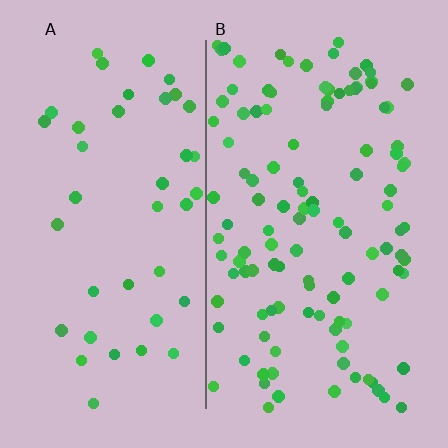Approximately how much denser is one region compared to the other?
Approximately 2.8× — region B over region A.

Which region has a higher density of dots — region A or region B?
B (the right).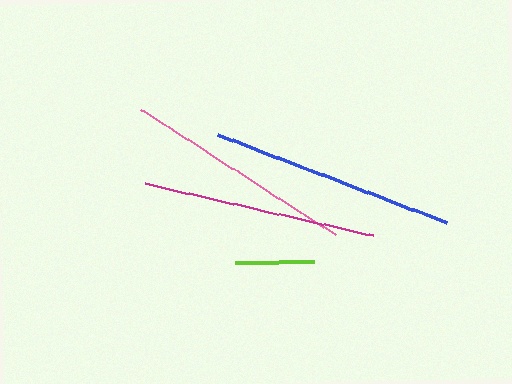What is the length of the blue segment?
The blue segment is approximately 245 pixels long.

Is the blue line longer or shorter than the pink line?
The blue line is longer than the pink line.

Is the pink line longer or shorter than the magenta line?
The magenta line is longer than the pink line.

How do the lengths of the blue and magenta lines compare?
The blue and magenta lines are approximately the same length.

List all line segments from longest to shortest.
From longest to shortest: blue, magenta, pink, lime.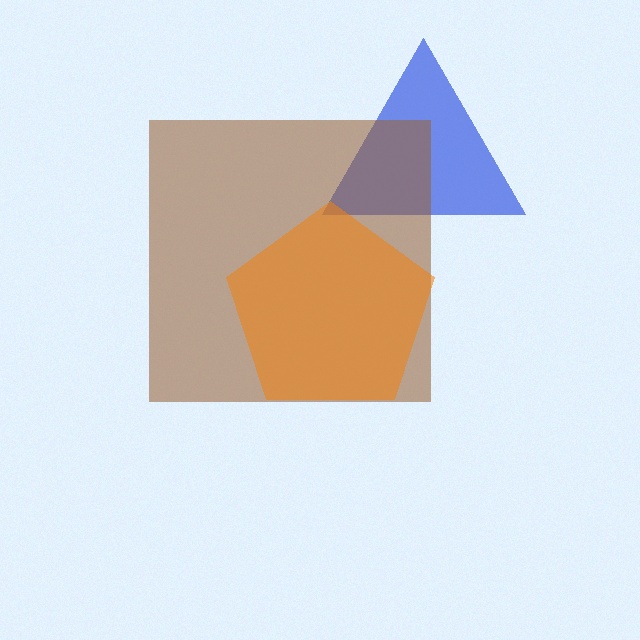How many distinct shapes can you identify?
There are 3 distinct shapes: a blue triangle, a brown square, an orange pentagon.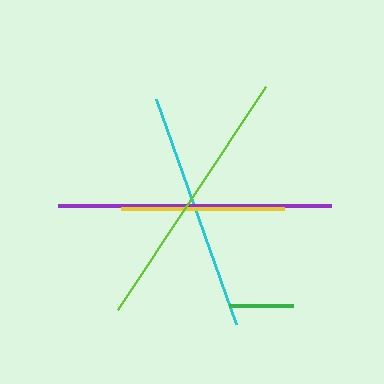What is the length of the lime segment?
The lime segment is approximately 268 pixels long.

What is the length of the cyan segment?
The cyan segment is approximately 239 pixels long.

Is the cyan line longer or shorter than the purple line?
The purple line is longer than the cyan line.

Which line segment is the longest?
The purple line is the longest at approximately 273 pixels.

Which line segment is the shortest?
The green line is the shortest at approximately 64 pixels.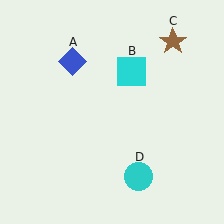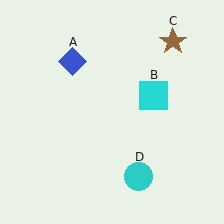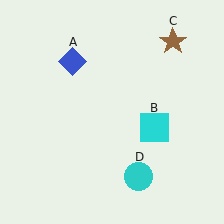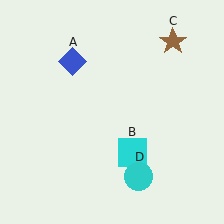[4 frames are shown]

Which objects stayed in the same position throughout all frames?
Blue diamond (object A) and brown star (object C) and cyan circle (object D) remained stationary.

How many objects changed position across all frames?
1 object changed position: cyan square (object B).